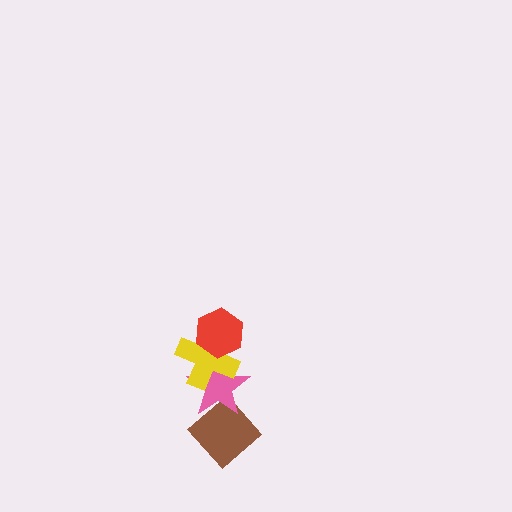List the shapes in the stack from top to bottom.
From top to bottom: the red hexagon, the yellow cross, the pink star, the brown diamond.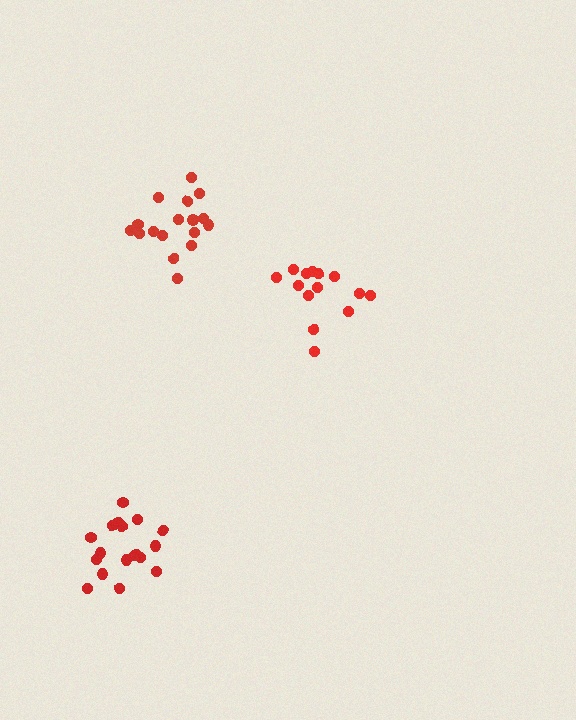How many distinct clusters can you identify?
There are 3 distinct clusters.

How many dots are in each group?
Group 1: 17 dots, Group 2: 18 dots, Group 3: 14 dots (49 total).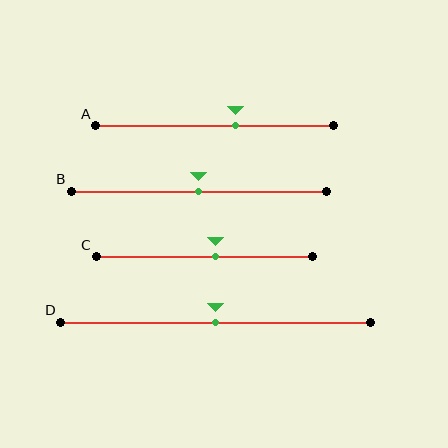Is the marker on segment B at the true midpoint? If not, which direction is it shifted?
Yes, the marker on segment B is at the true midpoint.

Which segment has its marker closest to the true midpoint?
Segment B has its marker closest to the true midpoint.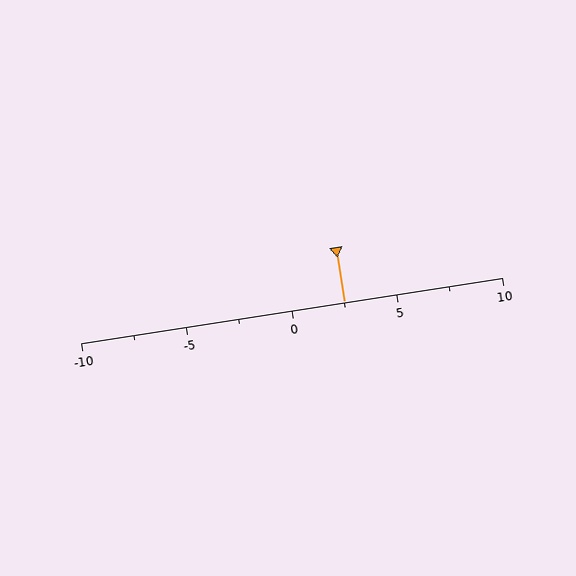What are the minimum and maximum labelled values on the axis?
The axis runs from -10 to 10.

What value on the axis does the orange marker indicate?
The marker indicates approximately 2.5.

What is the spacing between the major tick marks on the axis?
The major ticks are spaced 5 apart.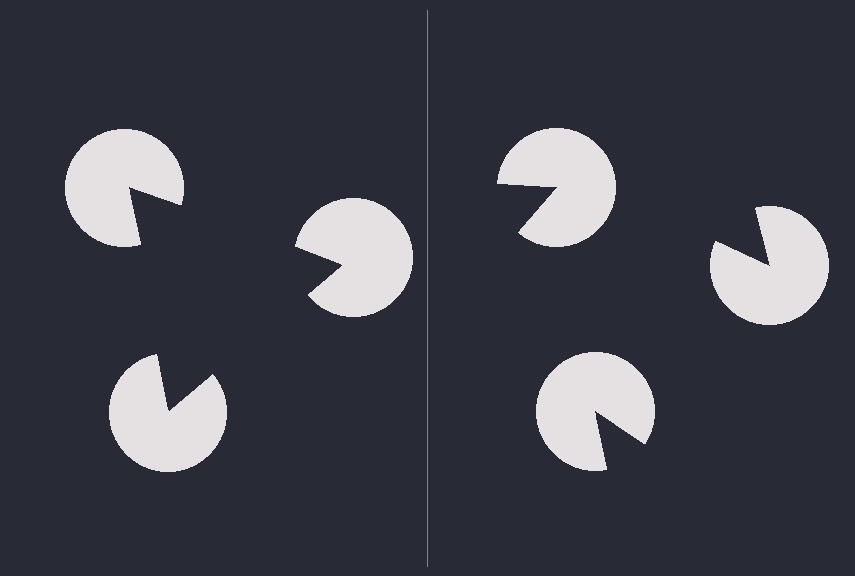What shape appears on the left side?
An illusory triangle.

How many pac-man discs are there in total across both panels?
6 — 3 on each side.